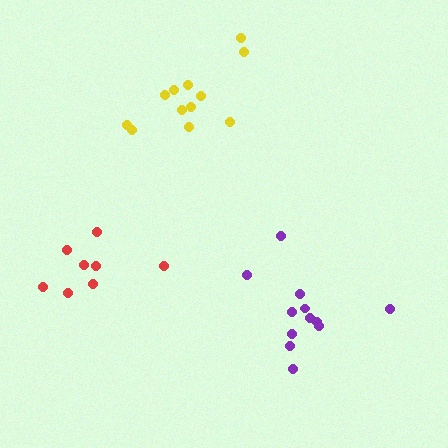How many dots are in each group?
Group 1: 12 dots, Group 2: 12 dots, Group 3: 8 dots (32 total).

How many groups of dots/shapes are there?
There are 3 groups.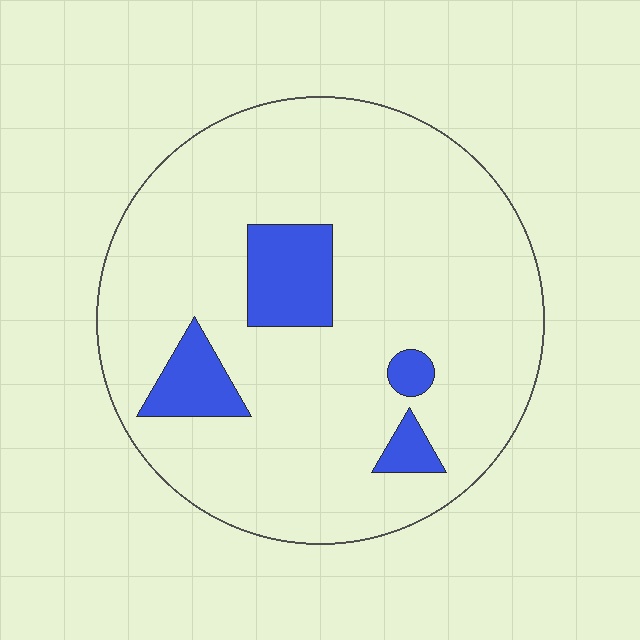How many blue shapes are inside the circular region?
4.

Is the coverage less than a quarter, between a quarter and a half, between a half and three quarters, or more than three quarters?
Less than a quarter.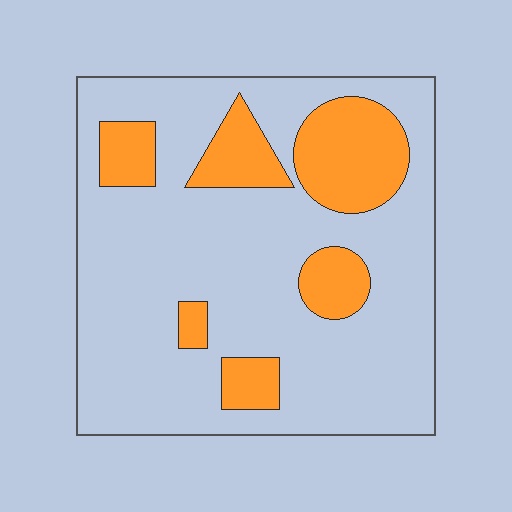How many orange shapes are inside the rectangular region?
6.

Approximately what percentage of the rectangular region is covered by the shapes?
Approximately 20%.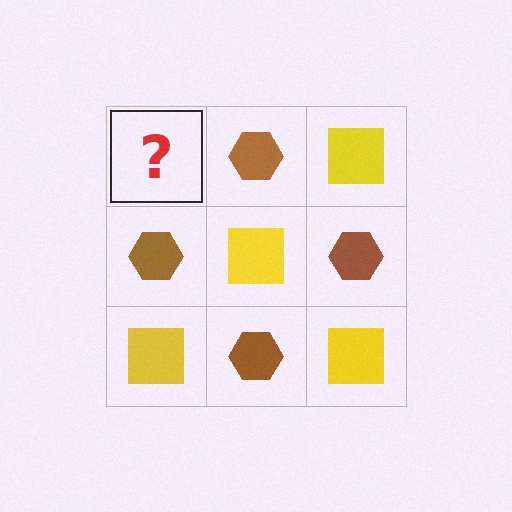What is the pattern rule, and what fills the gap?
The rule is that it alternates yellow square and brown hexagon in a checkerboard pattern. The gap should be filled with a yellow square.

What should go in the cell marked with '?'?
The missing cell should contain a yellow square.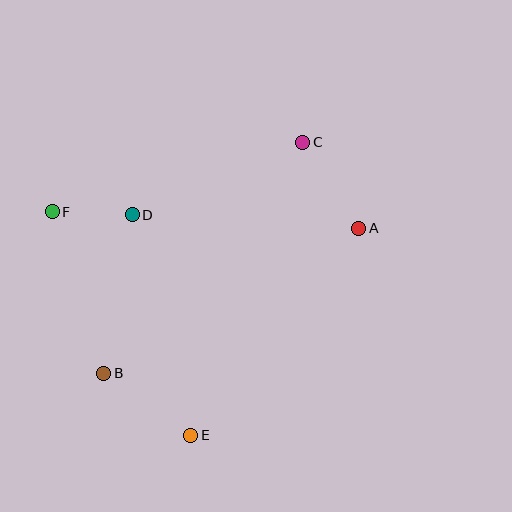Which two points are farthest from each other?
Points C and E are farthest from each other.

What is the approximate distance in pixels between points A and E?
The distance between A and E is approximately 266 pixels.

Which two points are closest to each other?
Points D and F are closest to each other.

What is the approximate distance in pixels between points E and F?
The distance between E and F is approximately 263 pixels.